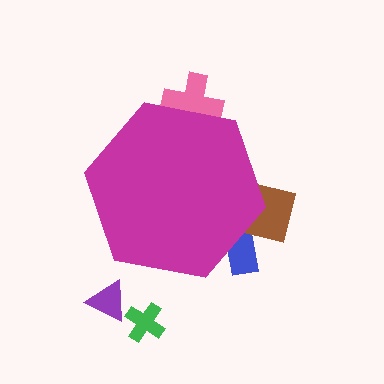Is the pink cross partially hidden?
Yes, the pink cross is partially hidden behind the magenta hexagon.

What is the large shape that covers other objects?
A magenta hexagon.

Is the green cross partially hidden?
No, the green cross is fully visible.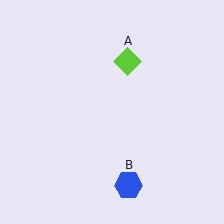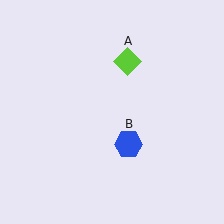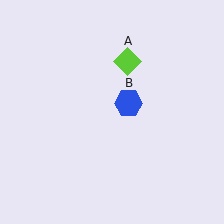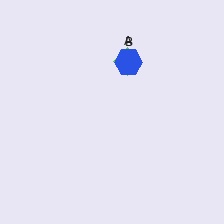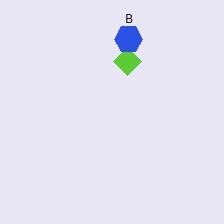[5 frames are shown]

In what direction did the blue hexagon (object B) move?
The blue hexagon (object B) moved up.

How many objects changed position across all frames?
1 object changed position: blue hexagon (object B).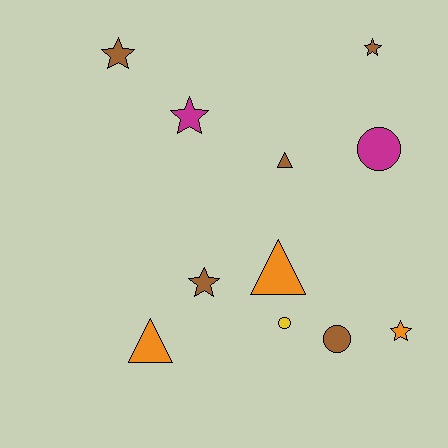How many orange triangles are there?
There are 2 orange triangles.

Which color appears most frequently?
Brown, with 5 objects.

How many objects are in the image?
There are 11 objects.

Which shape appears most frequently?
Star, with 5 objects.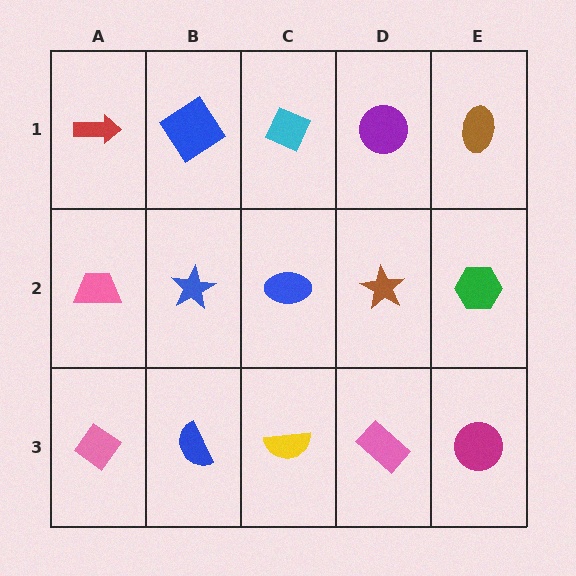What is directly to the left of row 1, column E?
A purple circle.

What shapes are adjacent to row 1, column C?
A blue ellipse (row 2, column C), a blue diamond (row 1, column B), a purple circle (row 1, column D).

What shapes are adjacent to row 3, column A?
A pink trapezoid (row 2, column A), a blue semicircle (row 3, column B).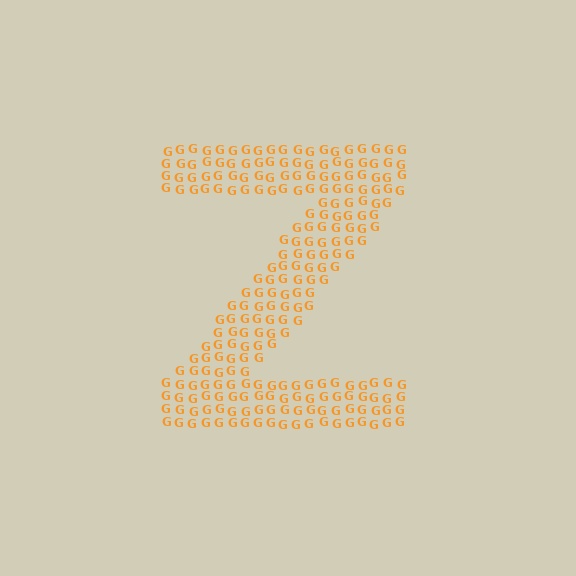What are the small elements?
The small elements are letter G's.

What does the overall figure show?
The overall figure shows the letter Z.